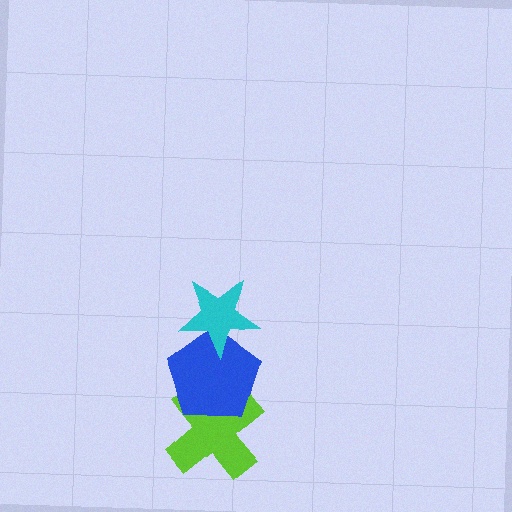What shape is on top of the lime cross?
The blue pentagon is on top of the lime cross.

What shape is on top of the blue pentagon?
The cyan star is on top of the blue pentagon.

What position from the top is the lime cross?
The lime cross is 3rd from the top.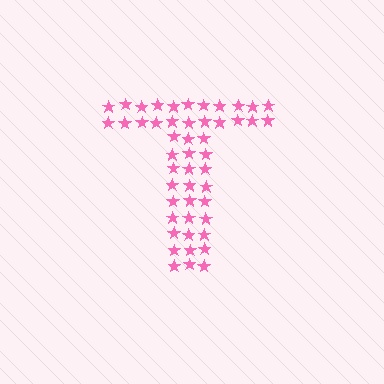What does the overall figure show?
The overall figure shows the letter T.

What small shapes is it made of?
It is made of small stars.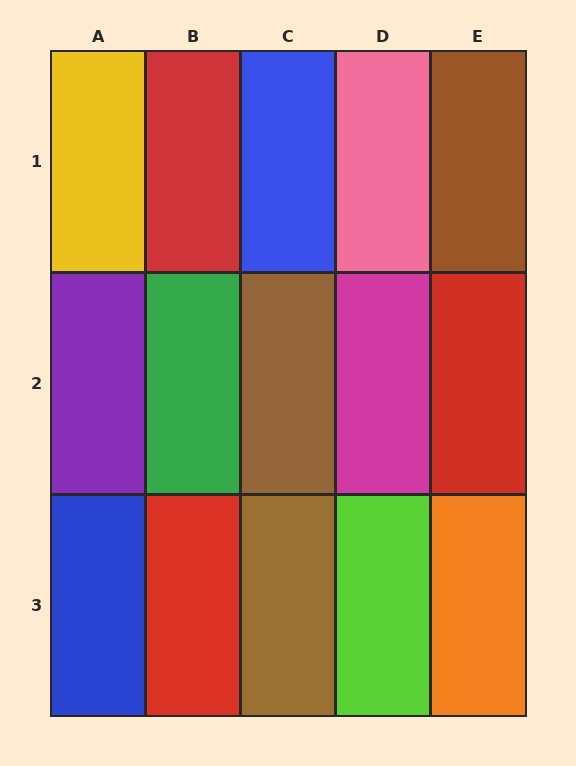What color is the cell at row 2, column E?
Red.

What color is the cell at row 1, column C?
Blue.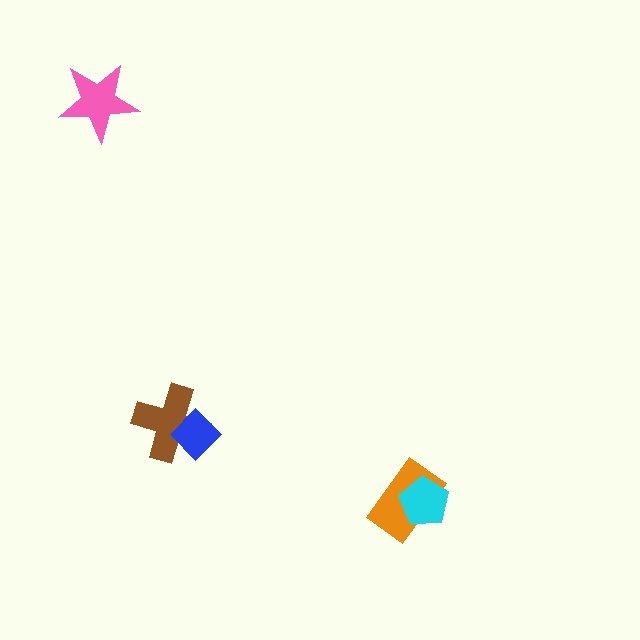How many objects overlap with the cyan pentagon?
1 object overlaps with the cyan pentagon.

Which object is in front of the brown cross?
The blue diamond is in front of the brown cross.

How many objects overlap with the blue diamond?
1 object overlaps with the blue diamond.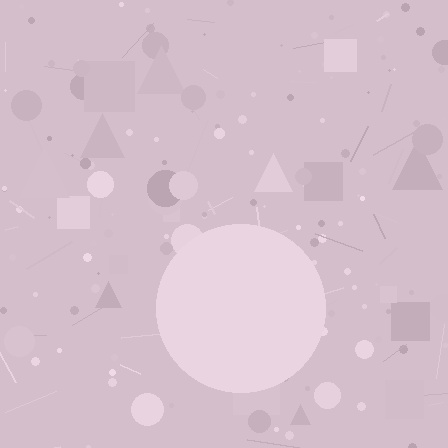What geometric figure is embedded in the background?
A circle is embedded in the background.